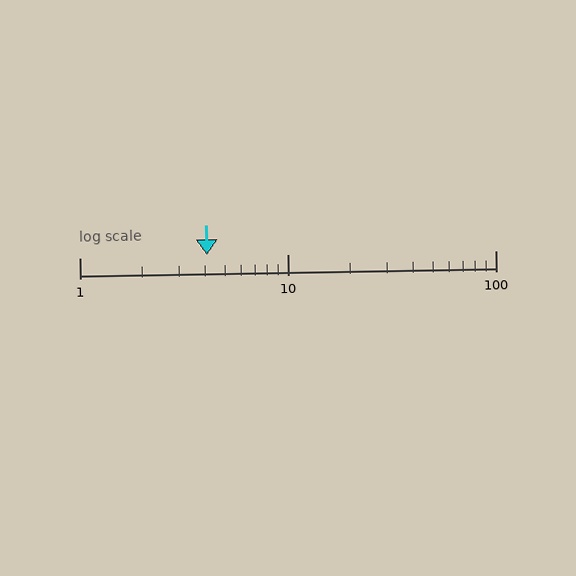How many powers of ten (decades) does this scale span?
The scale spans 2 decades, from 1 to 100.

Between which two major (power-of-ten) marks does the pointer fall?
The pointer is between 1 and 10.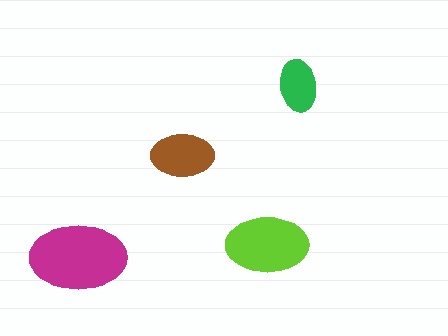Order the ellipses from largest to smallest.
the magenta one, the lime one, the brown one, the green one.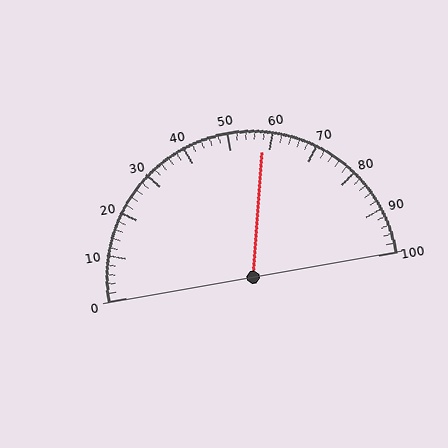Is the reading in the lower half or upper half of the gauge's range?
The reading is in the upper half of the range (0 to 100).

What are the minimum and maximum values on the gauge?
The gauge ranges from 0 to 100.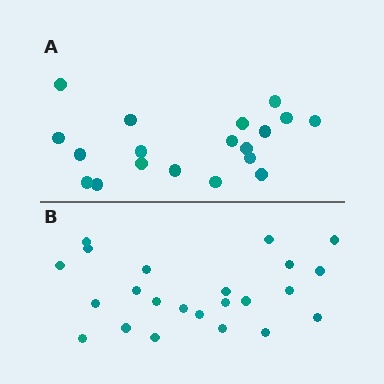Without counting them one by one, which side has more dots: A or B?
Region B (the bottom region) has more dots.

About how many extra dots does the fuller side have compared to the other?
Region B has about 4 more dots than region A.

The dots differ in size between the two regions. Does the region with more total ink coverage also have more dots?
No. Region A has more total ink coverage because its dots are larger, but region B actually contains more individual dots. Total area can be misleading — the number of items is what matters here.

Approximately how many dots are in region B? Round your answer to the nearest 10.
About 20 dots. (The exact count is 23, which rounds to 20.)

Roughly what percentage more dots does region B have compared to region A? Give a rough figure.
About 20% more.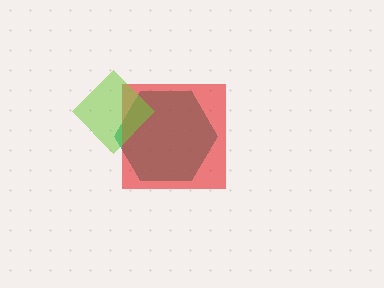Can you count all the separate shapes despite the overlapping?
Yes, there are 3 separate shapes.